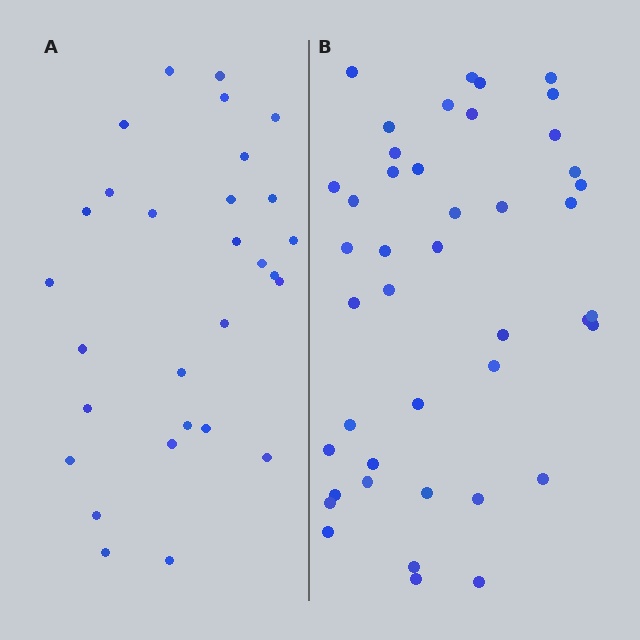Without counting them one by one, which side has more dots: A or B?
Region B (the right region) has more dots.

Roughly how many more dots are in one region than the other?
Region B has approximately 15 more dots than region A.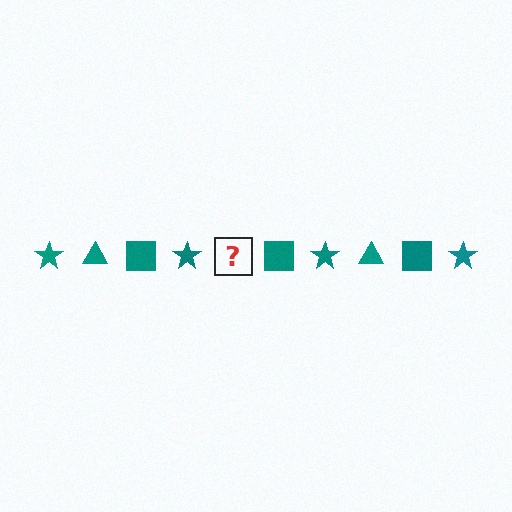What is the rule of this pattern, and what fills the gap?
The rule is that the pattern cycles through star, triangle, square shapes in teal. The gap should be filled with a teal triangle.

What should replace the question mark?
The question mark should be replaced with a teal triangle.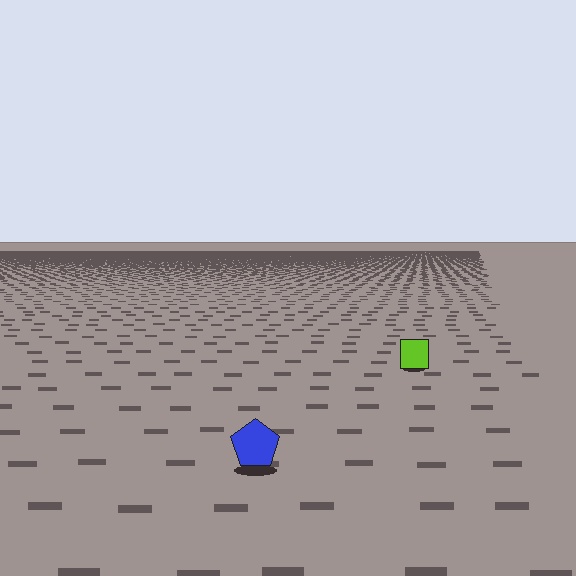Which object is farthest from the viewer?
The lime square is farthest from the viewer. It appears smaller and the ground texture around it is denser.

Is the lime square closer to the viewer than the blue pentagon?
No. The blue pentagon is closer — you can tell from the texture gradient: the ground texture is coarser near it.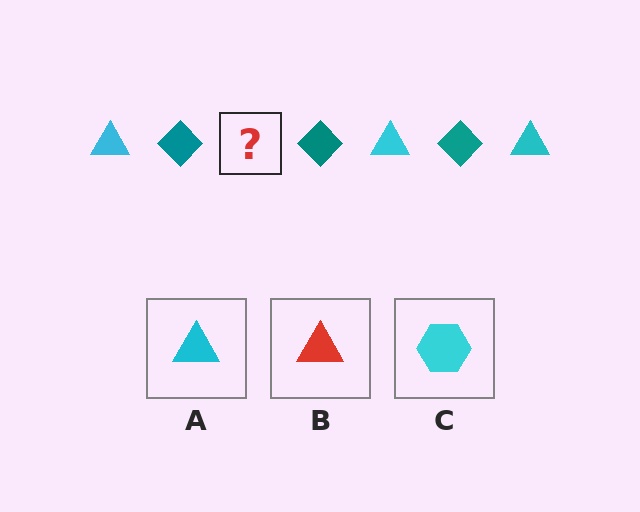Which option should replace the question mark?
Option A.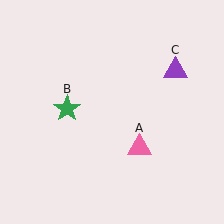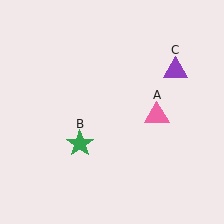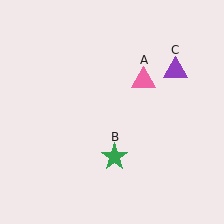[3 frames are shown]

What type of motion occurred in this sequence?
The pink triangle (object A), green star (object B) rotated counterclockwise around the center of the scene.